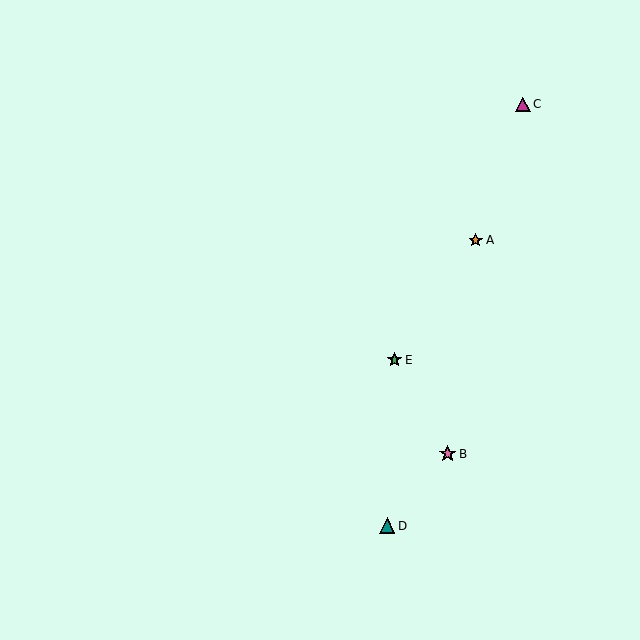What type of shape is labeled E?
Shape E is a green star.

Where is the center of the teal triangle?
The center of the teal triangle is at (387, 526).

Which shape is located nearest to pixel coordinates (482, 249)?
The orange star (labeled A) at (476, 240) is nearest to that location.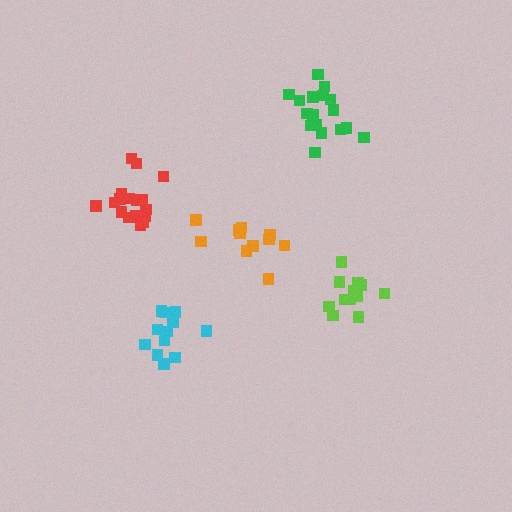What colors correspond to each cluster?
The clusters are colored: cyan, lime, red, orange, green.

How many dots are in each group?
Group 1: 12 dots, Group 2: 13 dots, Group 3: 17 dots, Group 4: 13 dots, Group 5: 17 dots (72 total).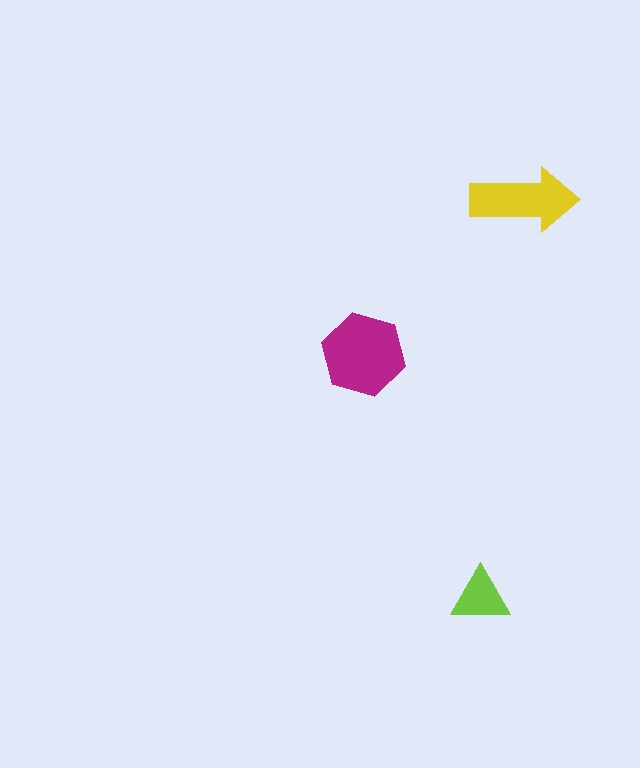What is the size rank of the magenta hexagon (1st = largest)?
1st.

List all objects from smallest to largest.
The lime triangle, the yellow arrow, the magenta hexagon.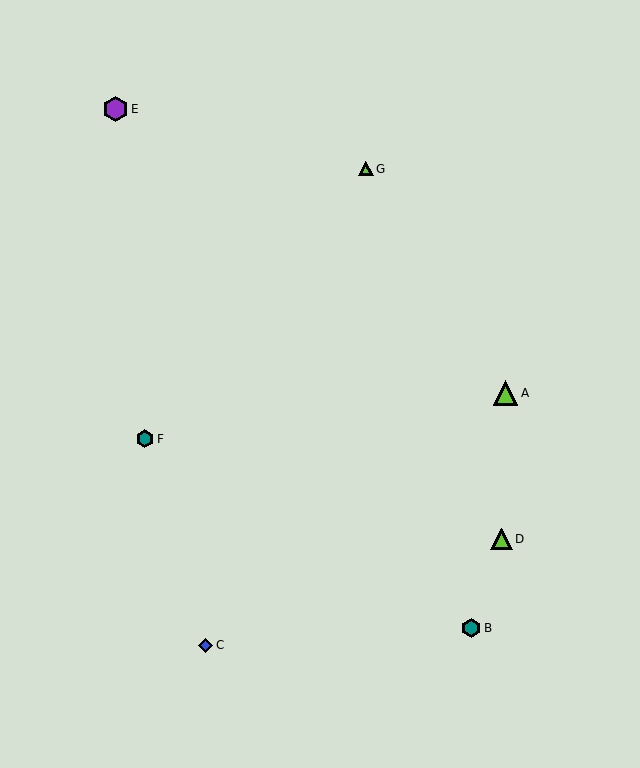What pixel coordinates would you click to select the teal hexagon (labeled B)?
Click at (471, 628) to select the teal hexagon B.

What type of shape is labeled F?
Shape F is a teal hexagon.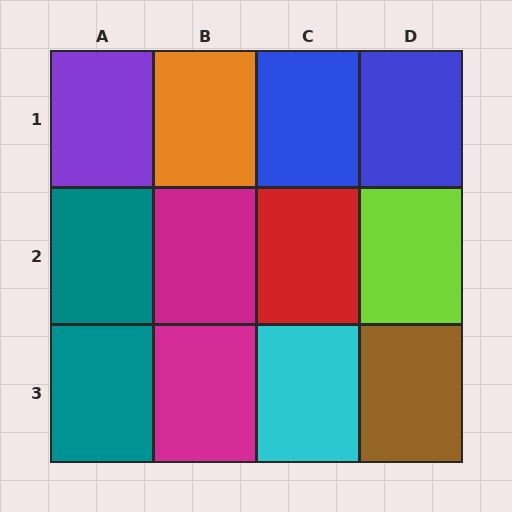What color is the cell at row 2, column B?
Magenta.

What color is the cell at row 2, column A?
Teal.